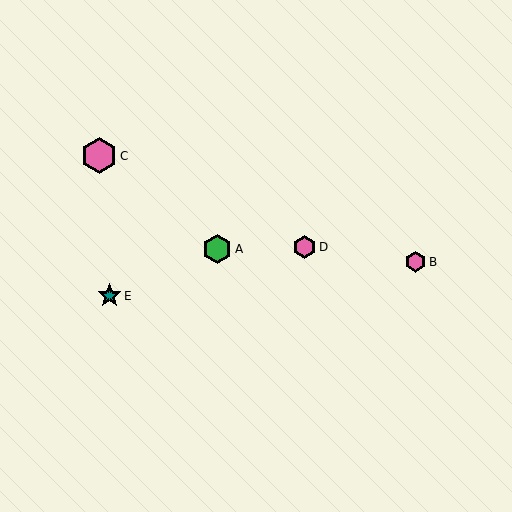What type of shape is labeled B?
Shape B is a pink hexagon.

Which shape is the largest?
The pink hexagon (labeled C) is the largest.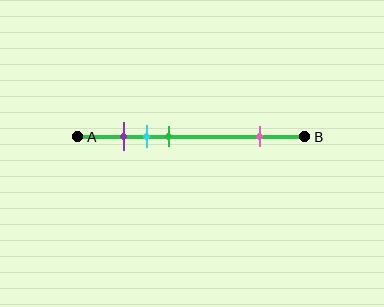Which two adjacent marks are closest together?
The purple and cyan marks are the closest adjacent pair.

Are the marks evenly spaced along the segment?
No, the marks are not evenly spaced.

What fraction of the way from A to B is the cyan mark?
The cyan mark is approximately 30% (0.3) of the way from A to B.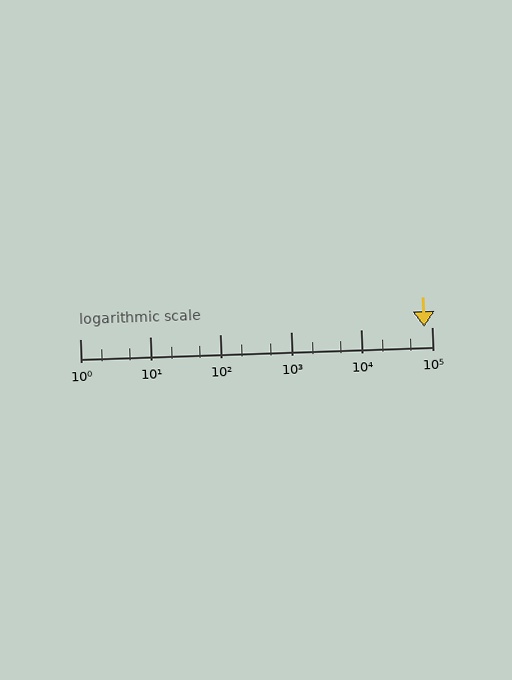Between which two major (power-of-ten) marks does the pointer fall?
The pointer is between 10000 and 100000.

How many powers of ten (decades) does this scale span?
The scale spans 5 decades, from 1 to 100000.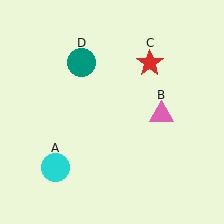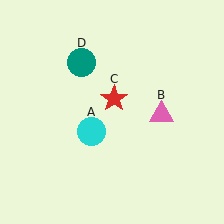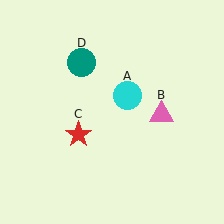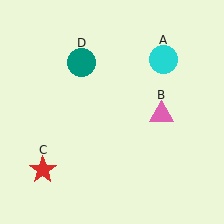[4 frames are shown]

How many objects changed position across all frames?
2 objects changed position: cyan circle (object A), red star (object C).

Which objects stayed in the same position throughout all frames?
Pink triangle (object B) and teal circle (object D) remained stationary.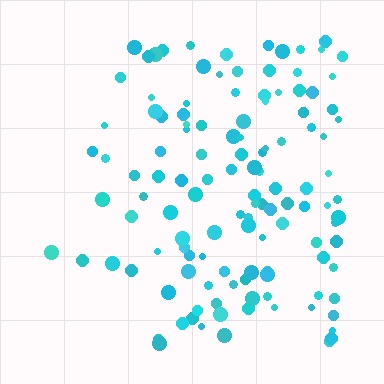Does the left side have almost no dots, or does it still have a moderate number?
Still a moderate number, just noticeably fewer than the right.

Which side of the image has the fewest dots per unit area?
The left.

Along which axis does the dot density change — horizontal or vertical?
Horizontal.